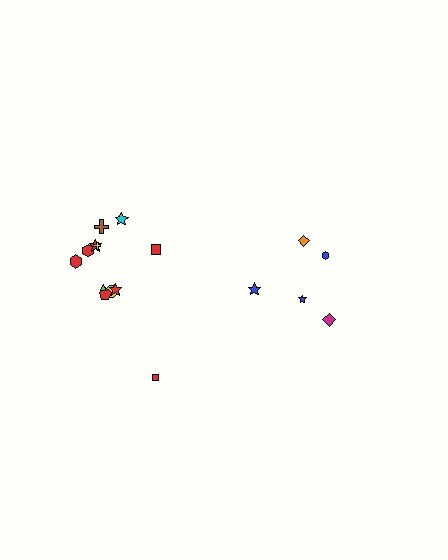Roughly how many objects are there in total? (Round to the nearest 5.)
Roughly 15 objects in total.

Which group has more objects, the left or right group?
The left group.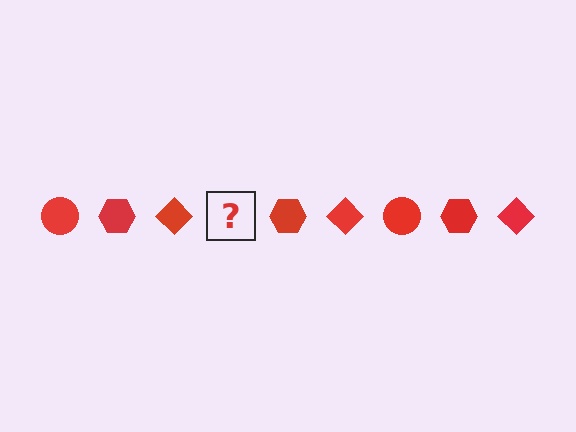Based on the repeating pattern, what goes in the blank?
The blank should be a red circle.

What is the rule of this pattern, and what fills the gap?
The rule is that the pattern cycles through circle, hexagon, diamond shapes in red. The gap should be filled with a red circle.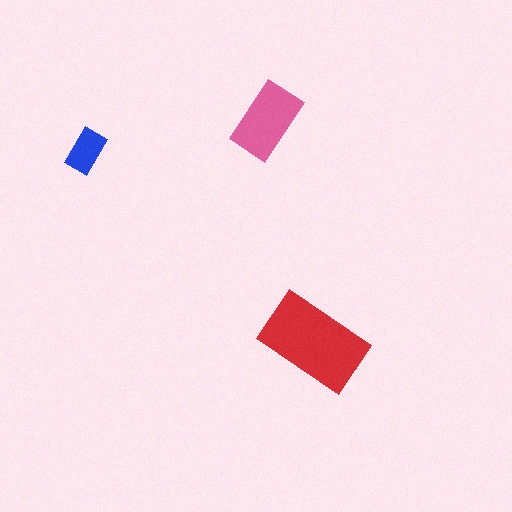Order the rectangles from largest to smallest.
the red one, the pink one, the blue one.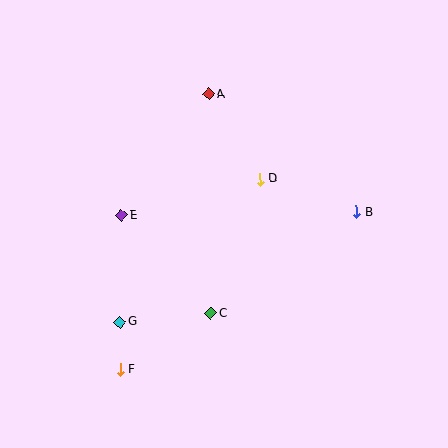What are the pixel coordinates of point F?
Point F is at (120, 370).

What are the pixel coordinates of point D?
Point D is at (260, 179).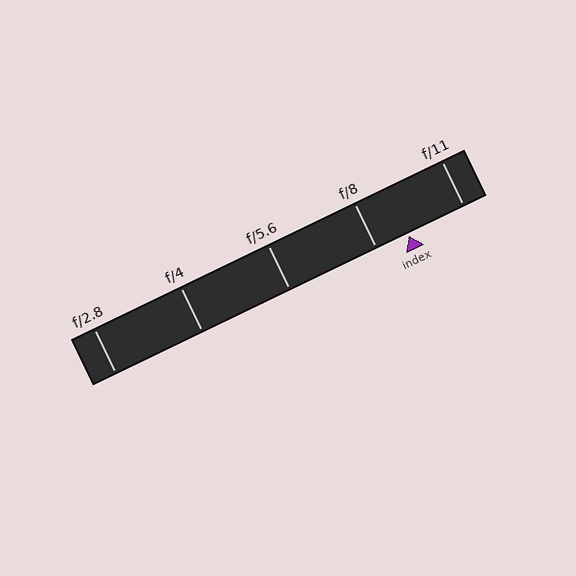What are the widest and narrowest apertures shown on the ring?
The widest aperture shown is f/2.8 and the narrowest is f/11.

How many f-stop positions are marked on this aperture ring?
There are 5 f-stop positions marked.